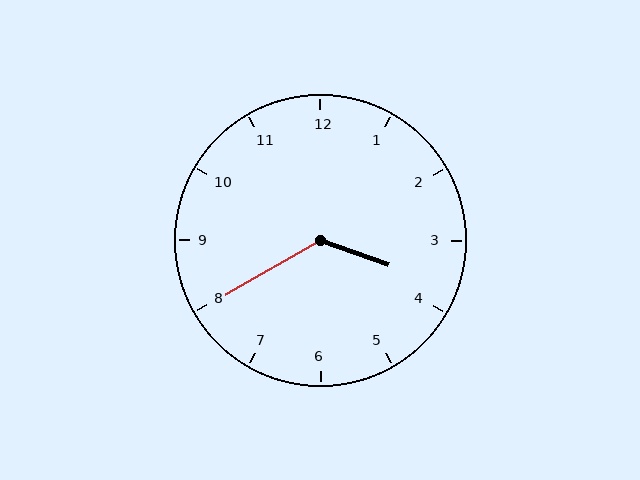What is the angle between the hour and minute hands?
Approximately 130 degrees.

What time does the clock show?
3:40.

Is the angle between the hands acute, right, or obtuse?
It is obtuse.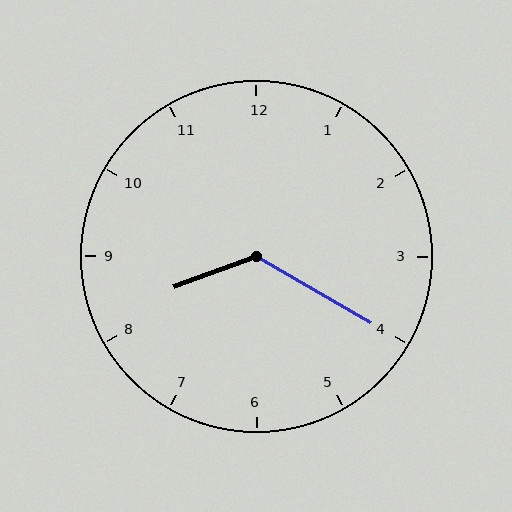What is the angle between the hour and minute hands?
Approximately 130 degrees.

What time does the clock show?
8:20.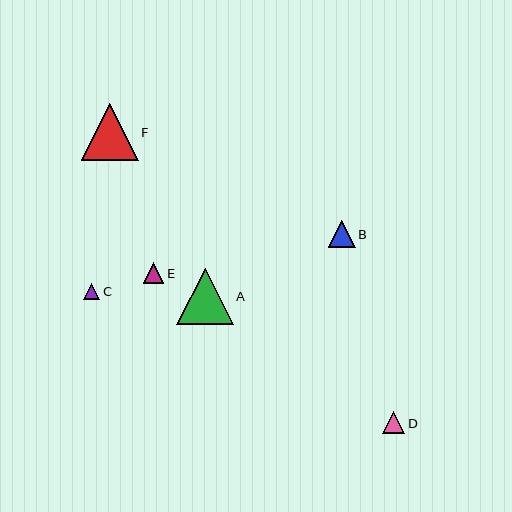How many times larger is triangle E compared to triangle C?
Triangle E is approximately 1.3 times the size of triangle C.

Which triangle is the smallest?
Triangle C is the smallest with a size of approximately 16 pixels.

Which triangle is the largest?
Triangle F is the largest with a size of approximately 57 pixels.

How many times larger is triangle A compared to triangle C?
Triangle A is approximately 3.4 times the size of triangle C.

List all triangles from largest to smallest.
From largest to smallest: F, A, B, D, E, C.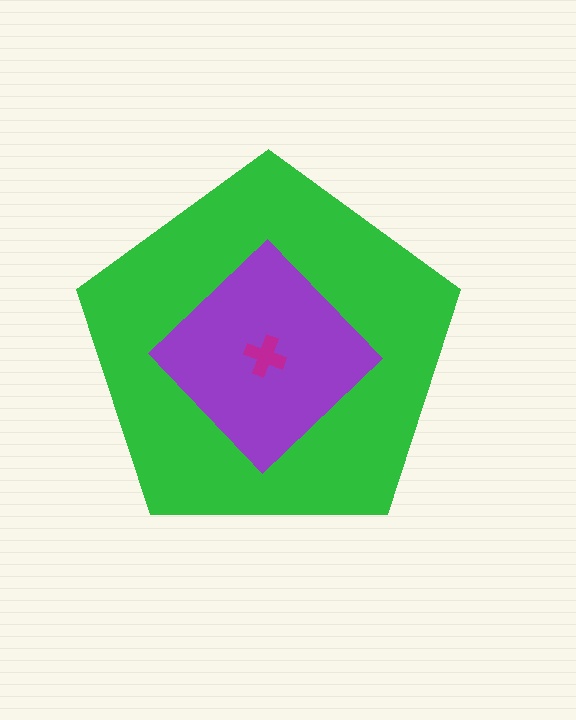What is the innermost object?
The magenta cross.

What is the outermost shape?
The green pentagon.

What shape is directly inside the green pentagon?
The purple diamond.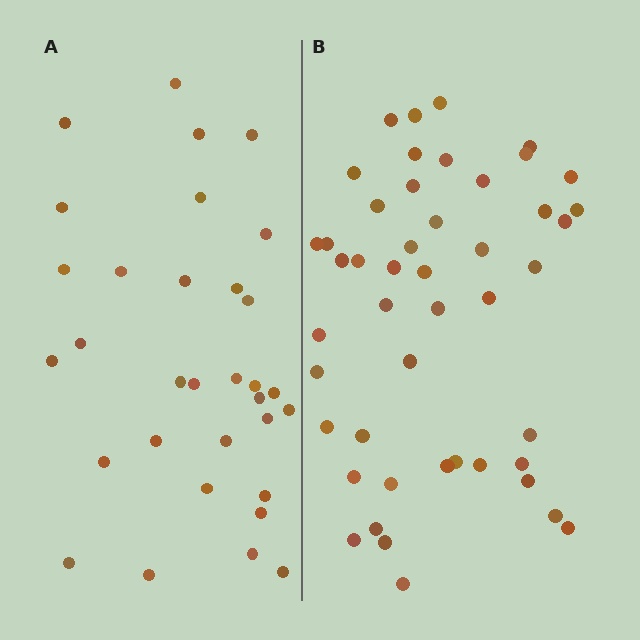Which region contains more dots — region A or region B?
Region B (the right region) has more dots.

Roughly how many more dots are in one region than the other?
Region B has approximately 15 more dots than region A.